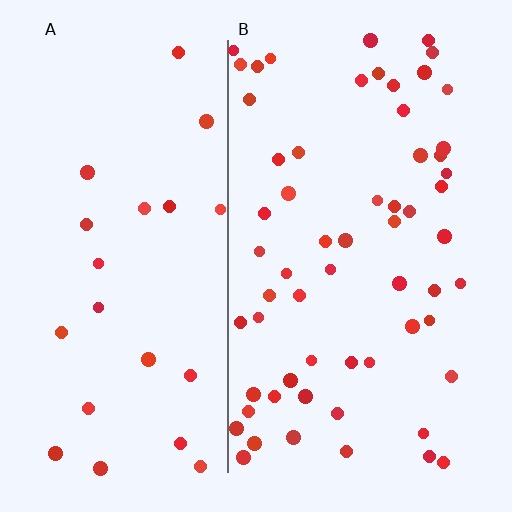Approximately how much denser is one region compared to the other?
Approximately 2.7× — region B over region A.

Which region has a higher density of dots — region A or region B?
B (the right).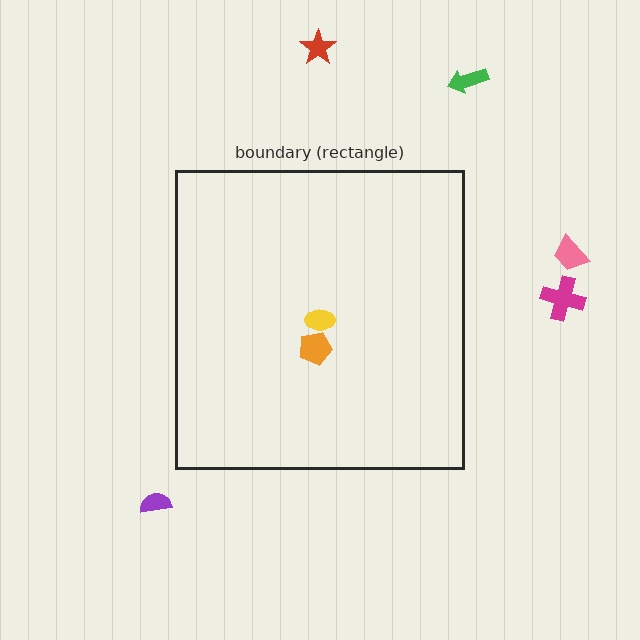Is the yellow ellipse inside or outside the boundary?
Inside.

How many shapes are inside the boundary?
2 inside, 5 outside.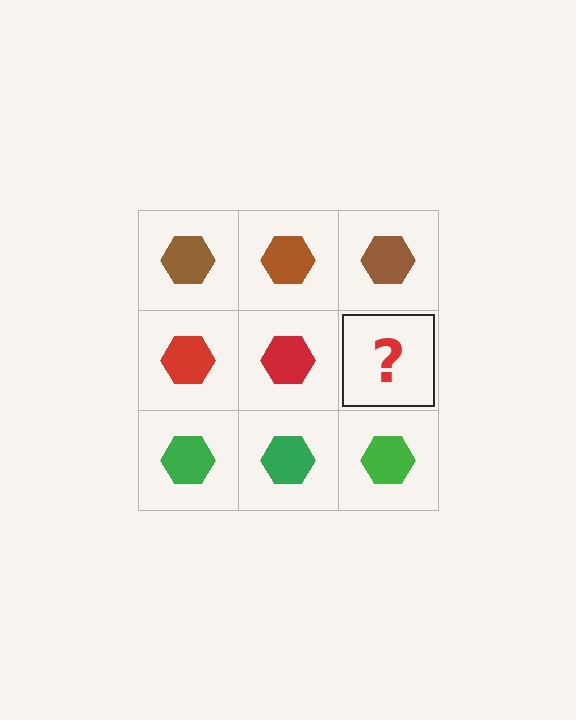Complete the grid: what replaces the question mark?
The question mark should be replaced with a red hexagon.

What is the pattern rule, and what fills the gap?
The rule is that each row has a consistent color. The gap should be filled with a red hexagon.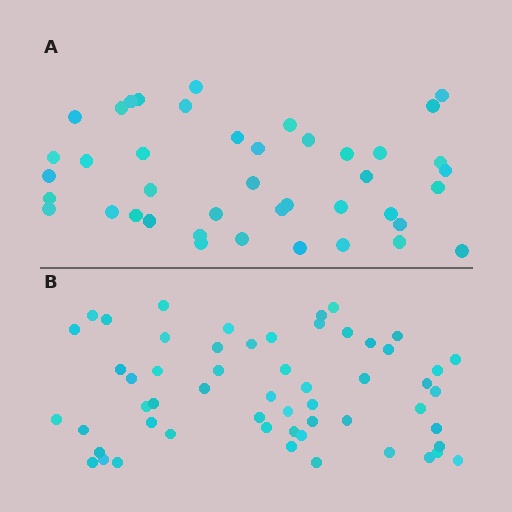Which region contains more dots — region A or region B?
Region B (the bottom region) has more dots.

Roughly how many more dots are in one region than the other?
Region B has approximately 15 more dots than region A.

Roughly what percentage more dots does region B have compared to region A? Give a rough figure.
About 35% more.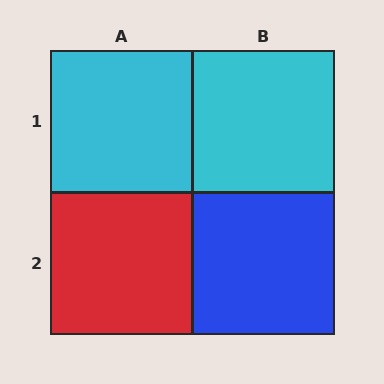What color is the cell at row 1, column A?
Cyan.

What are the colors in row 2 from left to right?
Red, blue.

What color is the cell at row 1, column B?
Cyan.